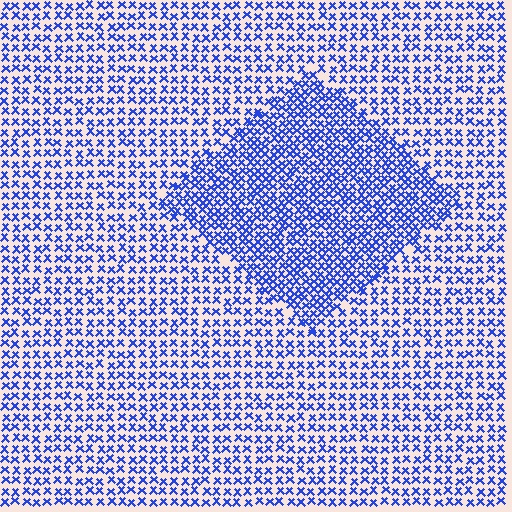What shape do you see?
I see a diamond.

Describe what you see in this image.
The image contains small blue elements arranged at two different densities. A diamond-shaped region is visible where the elements are more densely packed than the surrounding area.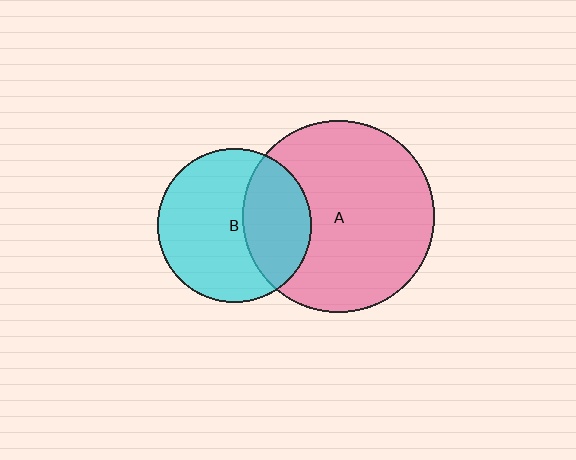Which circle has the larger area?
Circle A (pink).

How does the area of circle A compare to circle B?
Approximately 1.6 times.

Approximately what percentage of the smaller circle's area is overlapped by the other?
Approximately 35%.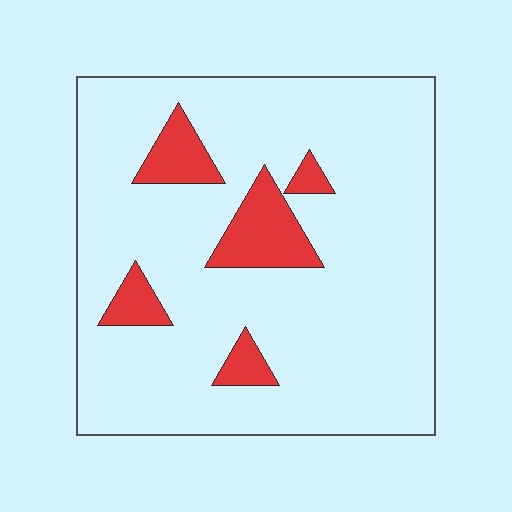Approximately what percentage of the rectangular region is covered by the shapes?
Approximately 10%.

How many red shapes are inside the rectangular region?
5.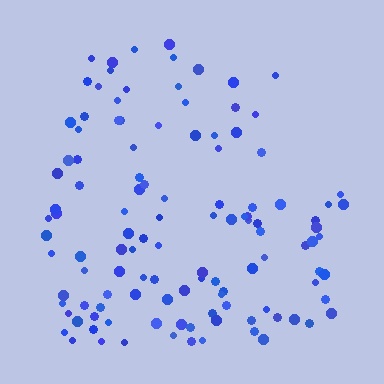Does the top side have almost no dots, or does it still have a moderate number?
Still a moderate number, just noticeably fewer than the bottom.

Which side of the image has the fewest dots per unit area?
The top.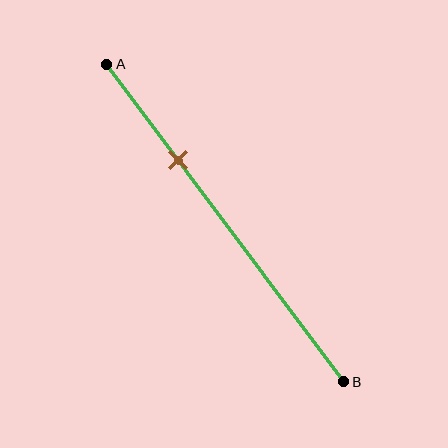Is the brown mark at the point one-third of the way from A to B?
No, the mark is at about 30% from A, not at the 33% one-third point.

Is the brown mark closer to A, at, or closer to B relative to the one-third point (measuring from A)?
The brown mark is closer to point A than the one-third point of segment AB.